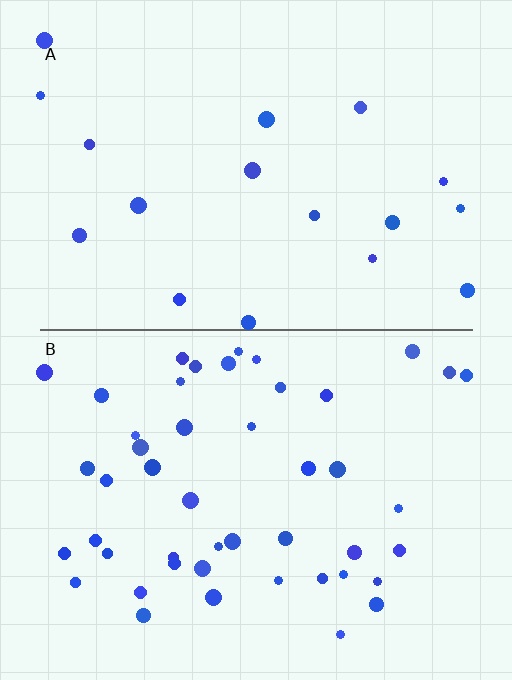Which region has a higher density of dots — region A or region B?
B (the bottom).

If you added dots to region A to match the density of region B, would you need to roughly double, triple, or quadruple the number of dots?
Approximately triple.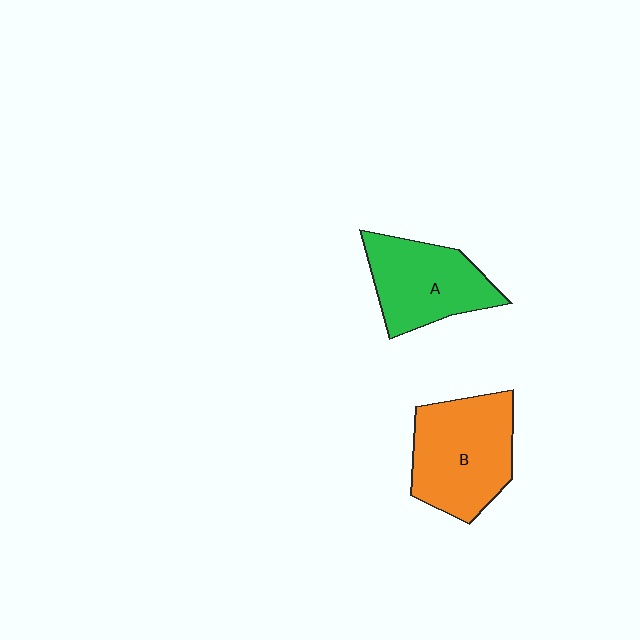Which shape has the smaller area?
Shape A (green).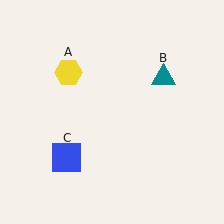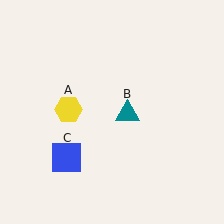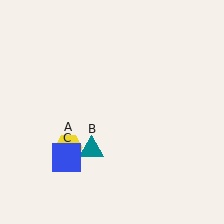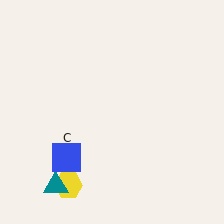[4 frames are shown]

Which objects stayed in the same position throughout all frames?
Blue square (object C) remained stationary.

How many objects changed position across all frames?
2 objects changed position: yellow hexagon (object A), teal triangle (object B).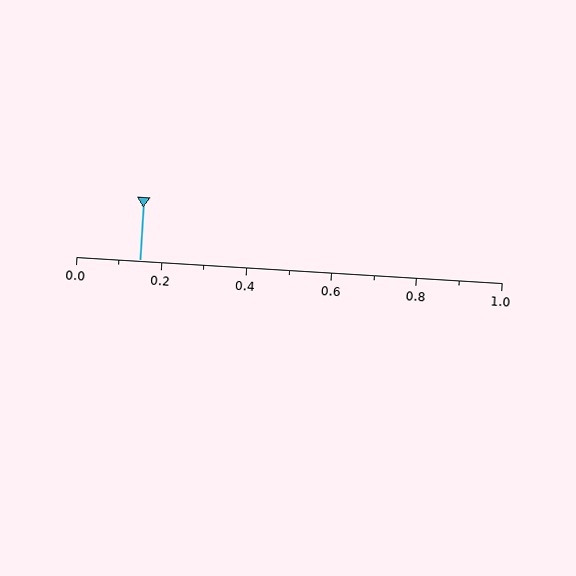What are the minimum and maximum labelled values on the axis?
The axis runs from 0.0 to 1.0.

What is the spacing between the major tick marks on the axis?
The major ticks are spaced 0.2 apart.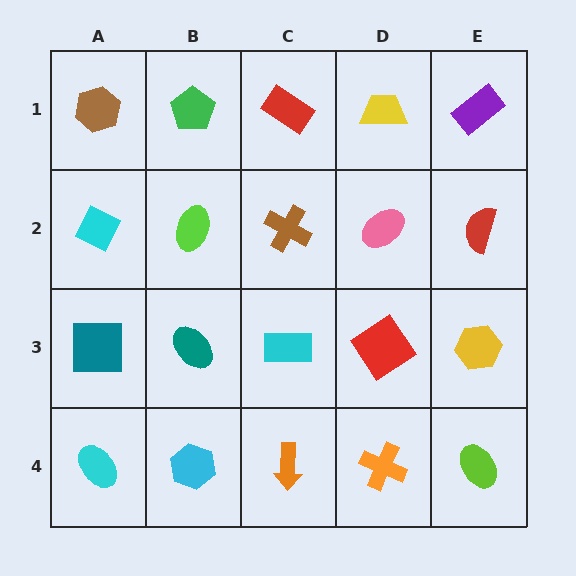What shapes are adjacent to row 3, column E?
A red semicircle (row 2, column E), a lime ellipse (row 4, column E), a red diamond (row 3, column D).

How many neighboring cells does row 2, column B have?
4.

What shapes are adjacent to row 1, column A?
A cyan diamond (row 2, column A), a green pentagon (row 1, column B).